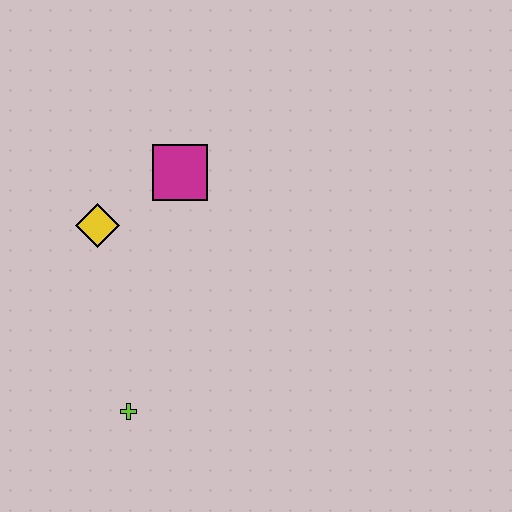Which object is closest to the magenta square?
The yellow diamond is closest to the magenta square.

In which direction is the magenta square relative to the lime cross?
The magenta square is above the lime cross.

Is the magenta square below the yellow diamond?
No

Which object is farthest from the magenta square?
The lime cross is farthest from the magenta square.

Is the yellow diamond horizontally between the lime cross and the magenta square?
No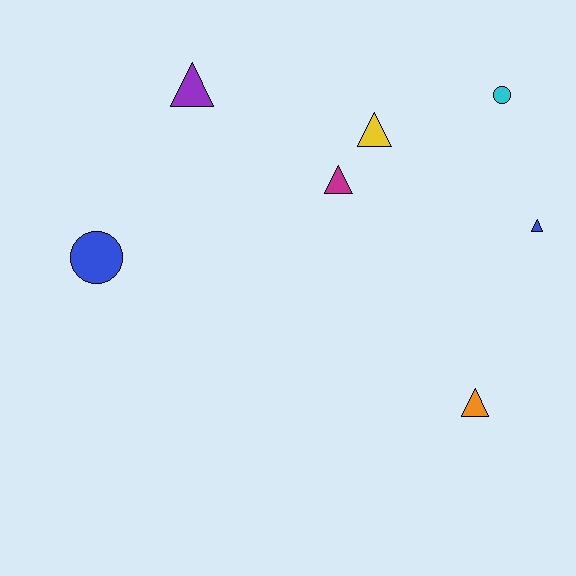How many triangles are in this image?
There are 5 triangles.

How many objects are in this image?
There are 7 objects.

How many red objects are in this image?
There are no red objects.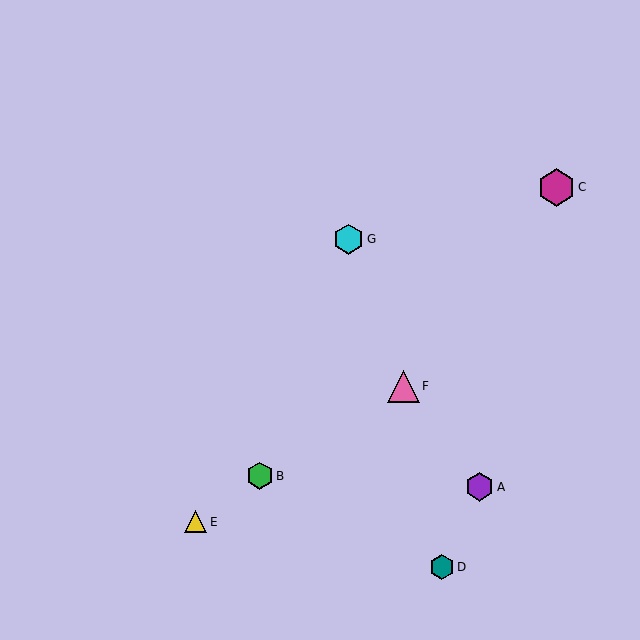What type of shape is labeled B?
Shape B is a green hexagon.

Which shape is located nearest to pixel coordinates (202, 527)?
The yellow triangle (labeled E) at (196, 522) is nearest to that location.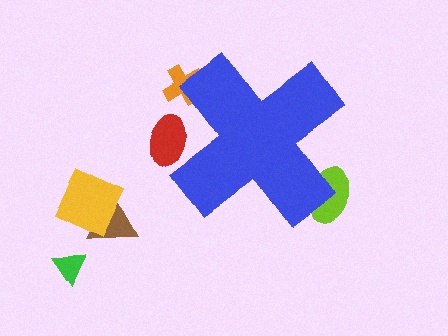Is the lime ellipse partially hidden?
Yes, the lime ellipse is partially hidden behind the blue cross.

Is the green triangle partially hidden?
No, the green triangle is fully visible.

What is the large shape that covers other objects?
A blue cross.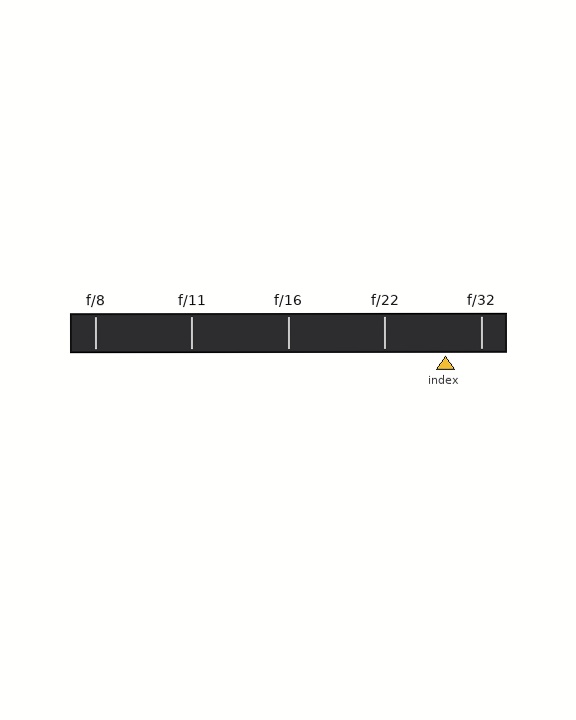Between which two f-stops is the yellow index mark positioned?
The index mark is between f/22 and f/32.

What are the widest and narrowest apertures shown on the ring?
The widest aperture shown is f/8 and the narrowest is f/32.